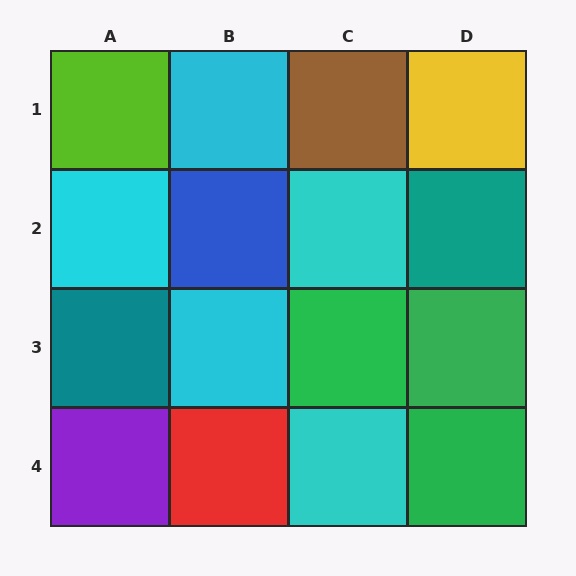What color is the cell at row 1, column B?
Cyan.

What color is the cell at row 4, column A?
Purple.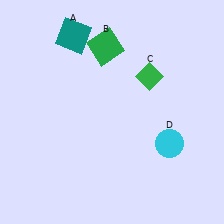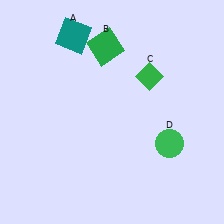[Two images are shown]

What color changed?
The circle (D) changed from cyan in Image 1 to green in Image 2.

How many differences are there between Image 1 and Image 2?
There is 1 difference between the two images.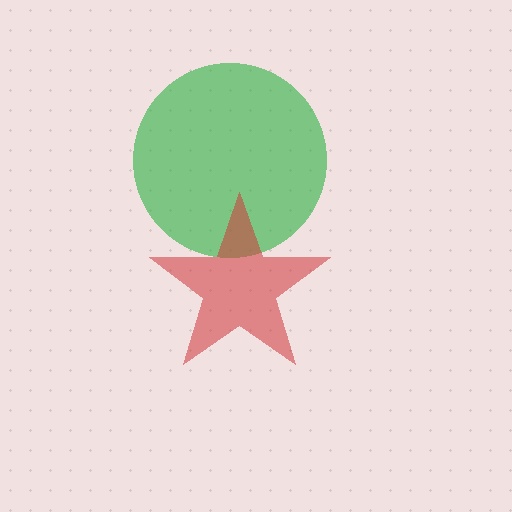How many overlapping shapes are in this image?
There are 2 overlapping shapes in the image.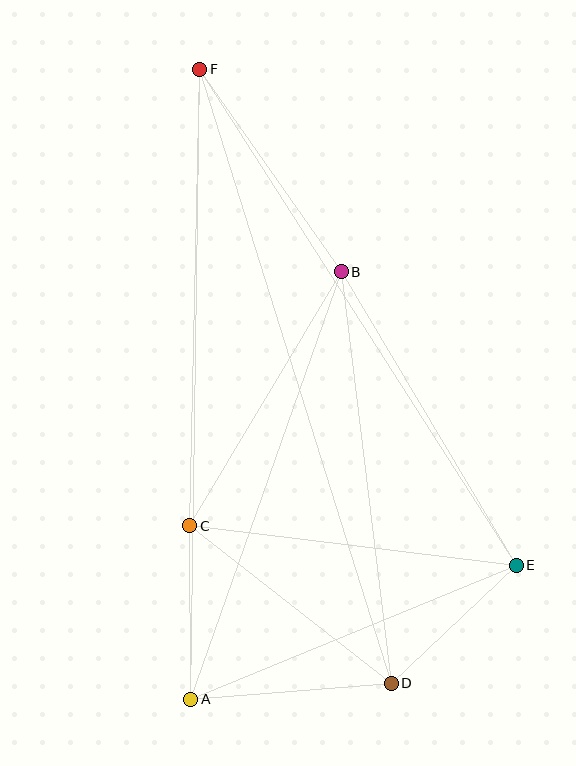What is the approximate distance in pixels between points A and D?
The distance between A and D is approximately 201 pixels.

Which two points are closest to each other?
Points D and E are closest to each other.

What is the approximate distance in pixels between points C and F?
The distance between C and F is approximately 457 pixels.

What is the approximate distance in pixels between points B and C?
The distance between B and C is approximately 296 pixels.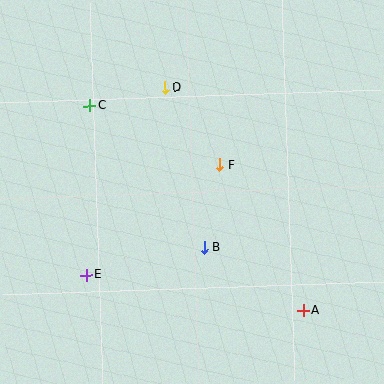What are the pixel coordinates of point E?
Point E is at (86, 275).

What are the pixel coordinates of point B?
Point B is at (204, 247).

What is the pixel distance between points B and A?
The distance between B and A is 118 pixels.